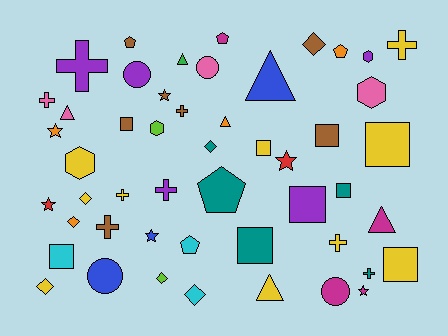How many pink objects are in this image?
There are 4 pink objects.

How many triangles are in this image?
There are 6 triangles.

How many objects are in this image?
There are 50 objects.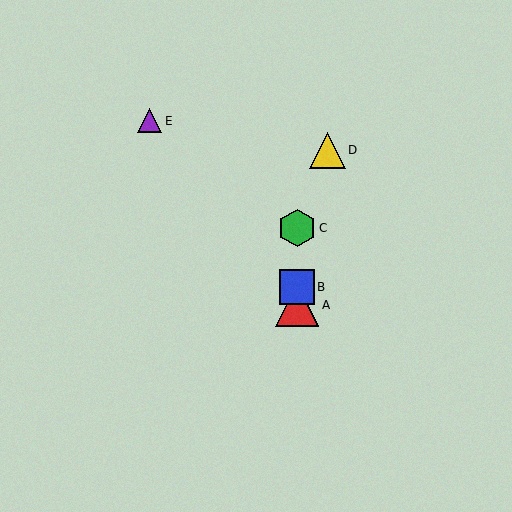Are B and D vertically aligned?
No, B is at x≈297 and D is at x≈327.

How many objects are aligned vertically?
3 objects (A, B, C) are aligned vertically.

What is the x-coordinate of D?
Object D is at x≈327.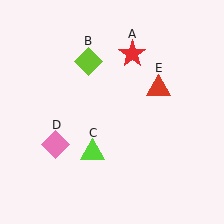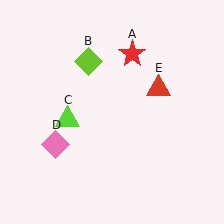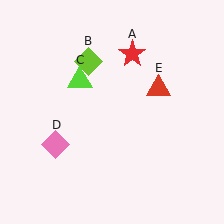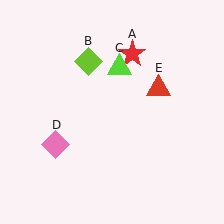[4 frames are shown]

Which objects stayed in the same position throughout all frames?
Red star (object A) and lime diamond (object B) and pink diamond (object D) and red triangle (object E) remained stationary.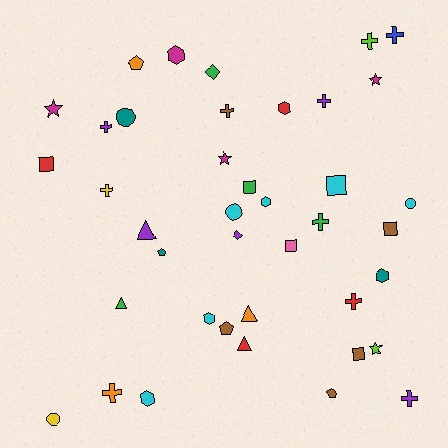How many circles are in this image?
There are 4 circles.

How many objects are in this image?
There are 40 objects.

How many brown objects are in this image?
There are 5 brown objects.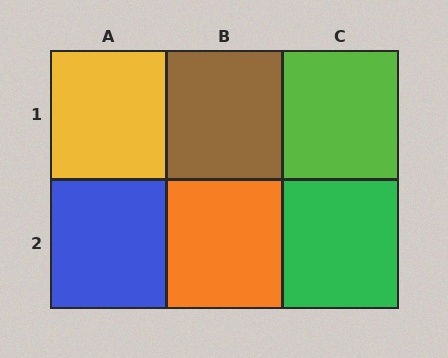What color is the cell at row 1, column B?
Brown.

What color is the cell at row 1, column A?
Yellow.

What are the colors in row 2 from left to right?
Blue, orange, green.